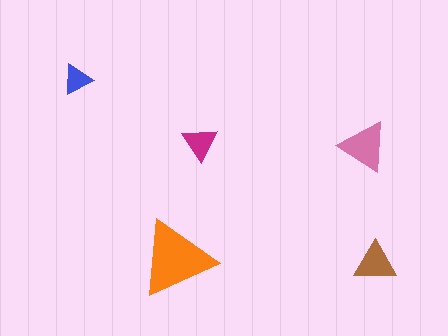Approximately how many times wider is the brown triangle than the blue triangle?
About 1.5 times wider.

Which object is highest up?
The blue triangle is topmost.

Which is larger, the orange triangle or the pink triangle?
The orange one.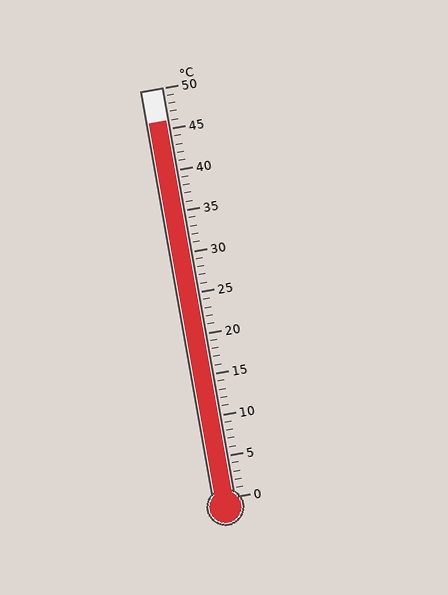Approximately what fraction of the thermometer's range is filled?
The thermometer is filled to approximately 90% of its range.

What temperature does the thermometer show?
The thermometer shows approximately 46°C.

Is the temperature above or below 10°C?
The temperature is above 10°C.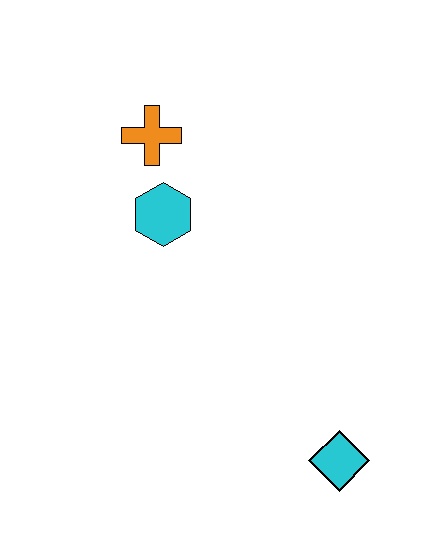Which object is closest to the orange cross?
The cyan hexagon is closest to the orange cross.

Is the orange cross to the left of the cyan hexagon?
Yes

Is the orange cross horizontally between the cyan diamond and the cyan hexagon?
No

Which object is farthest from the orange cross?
The cyan diamond is farthest from the orange cross.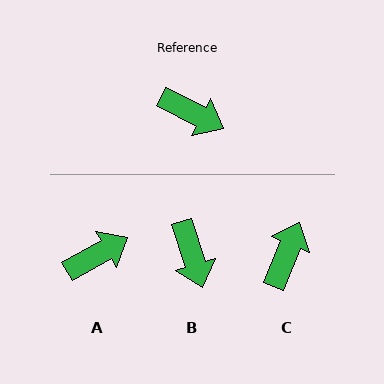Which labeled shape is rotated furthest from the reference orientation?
C, about 95 degrees away.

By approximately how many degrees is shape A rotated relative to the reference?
Approximately 57 degrees counter-clockwise.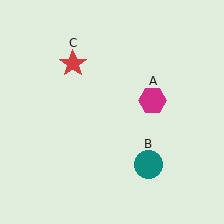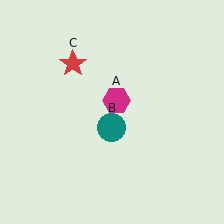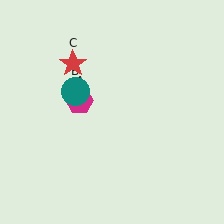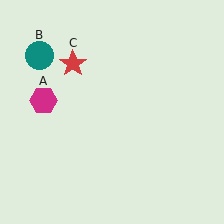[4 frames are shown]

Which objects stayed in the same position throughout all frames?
Red star (object C) remained stationary.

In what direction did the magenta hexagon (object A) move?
The magenta hexagon (object A) moved left.